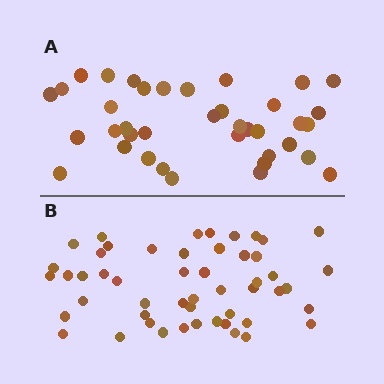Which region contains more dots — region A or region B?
Region B (the bottom region) has more dots.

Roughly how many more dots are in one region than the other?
Region B has approximately 15 more dots than region A.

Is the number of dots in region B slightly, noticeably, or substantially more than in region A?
Region B has noticeably more, but not dramatically so. The ratio is roughly 1.3 to 1.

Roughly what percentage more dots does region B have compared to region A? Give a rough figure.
About 35% more.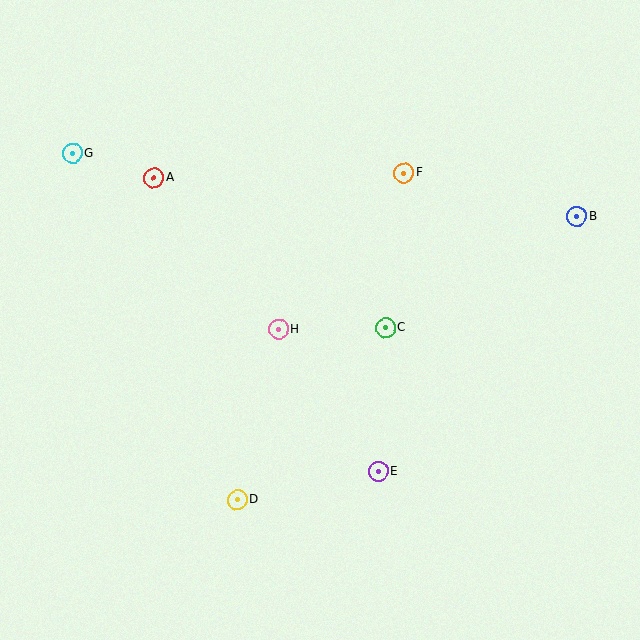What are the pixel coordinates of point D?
Point D is at (237, 500).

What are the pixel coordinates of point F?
Point F is at (404, 173).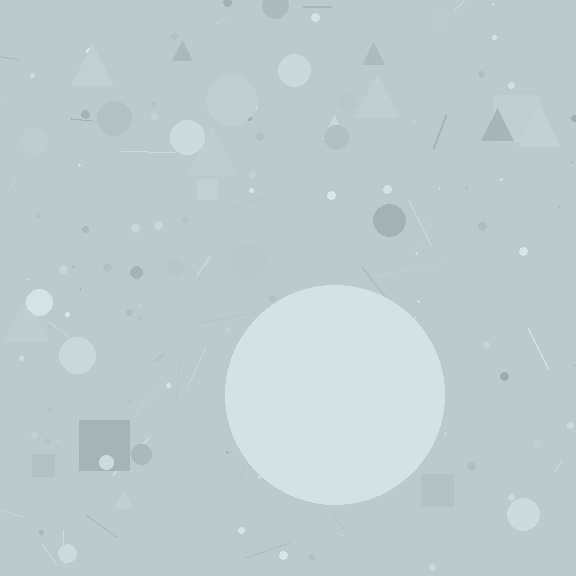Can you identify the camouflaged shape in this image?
The camouflaged shape is a circle.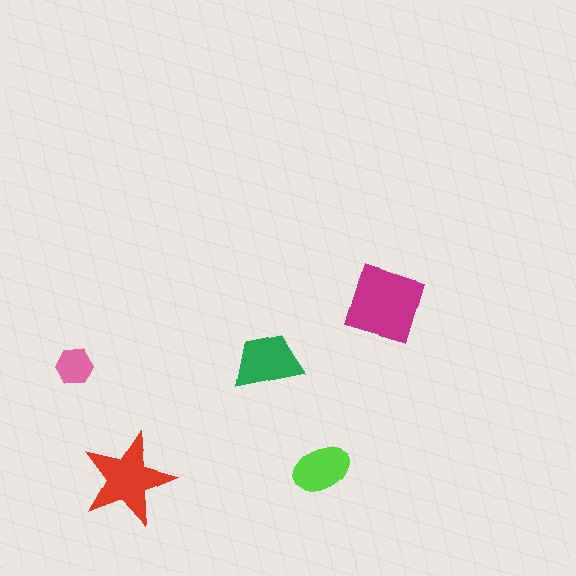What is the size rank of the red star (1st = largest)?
2nd.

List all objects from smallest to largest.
The pink hexagon, the lime ellipse, the green trapezoid, the red star, the magenta square.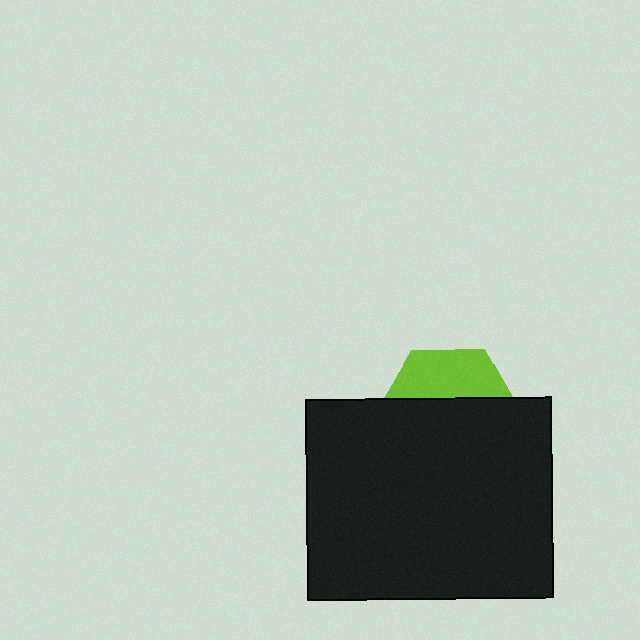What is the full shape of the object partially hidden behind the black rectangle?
The partially hidden object is a lime hexagon.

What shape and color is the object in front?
The object in front is a black rectangle.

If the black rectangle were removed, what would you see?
You would see the complete lime hexagon.